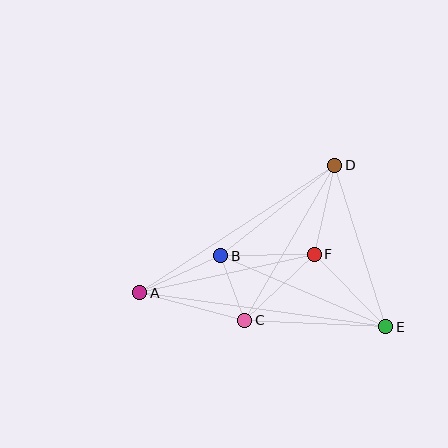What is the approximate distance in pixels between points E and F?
The distance between E and F is approximately 102 pixels.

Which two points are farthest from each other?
Points A and E are farthest from each other.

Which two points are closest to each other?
Points B and C are closest to each other.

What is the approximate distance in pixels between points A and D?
The distance between A and D is approximately 233 pixels.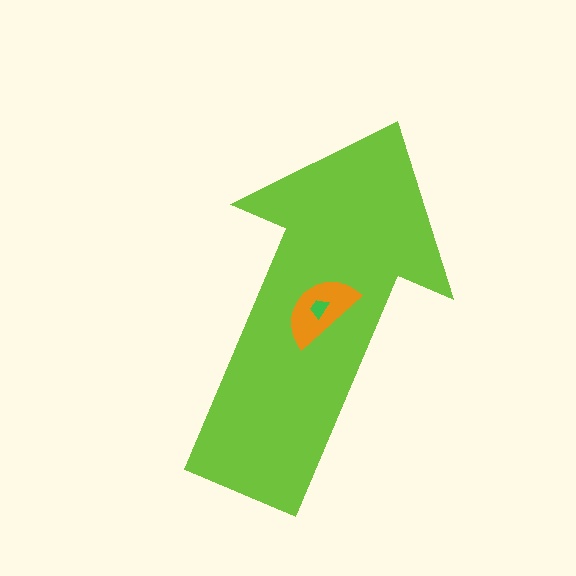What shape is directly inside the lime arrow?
The orange semicircle.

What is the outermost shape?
The lime arrow.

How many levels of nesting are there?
3.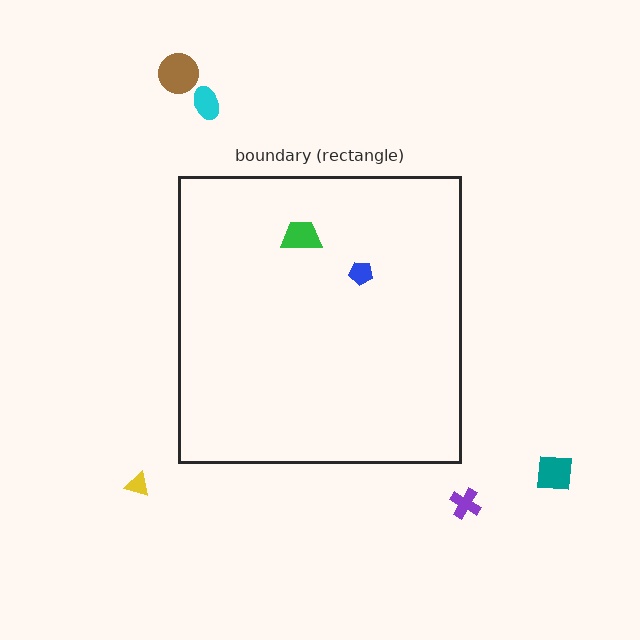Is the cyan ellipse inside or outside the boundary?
Outside.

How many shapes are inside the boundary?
2 inside, 5 outside.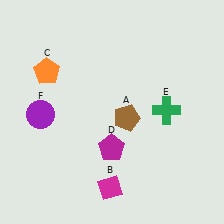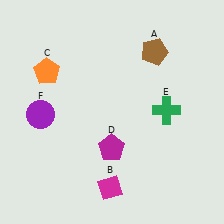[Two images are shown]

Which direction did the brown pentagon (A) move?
The brown pentagon (A) moved up.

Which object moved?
The brown pentagon (A) moved up.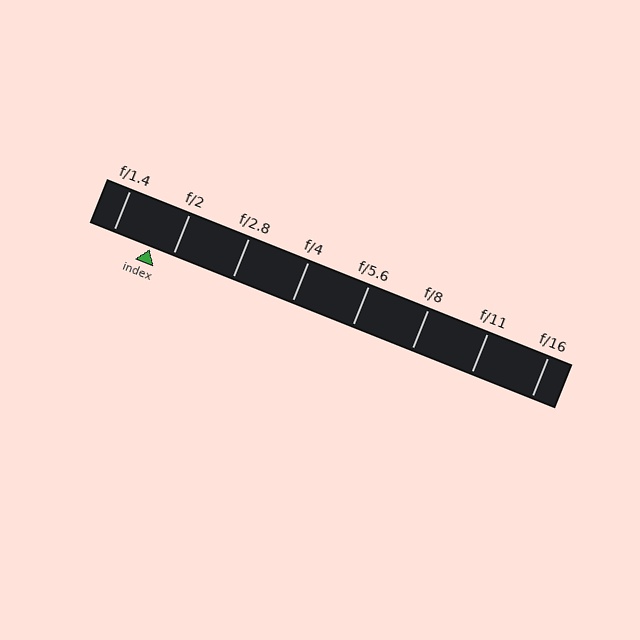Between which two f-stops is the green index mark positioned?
The index mark is between f/1.4 and f/2.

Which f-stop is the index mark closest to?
The index mark is closest to f/2.